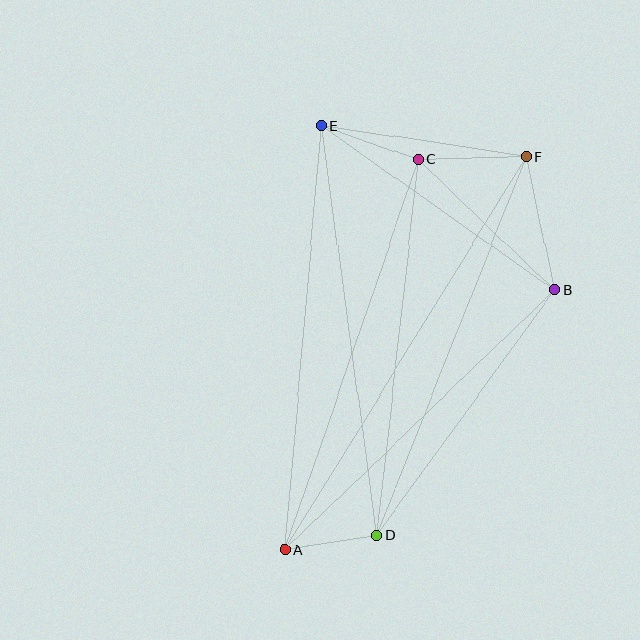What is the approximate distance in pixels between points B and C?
The distance between B and C is approximately 189 pixels.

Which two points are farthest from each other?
Points A and F are farthest from each other.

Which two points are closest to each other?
Points A and D are closest to each other.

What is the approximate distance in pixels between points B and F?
The distance between B and F is approximately 137 pixels.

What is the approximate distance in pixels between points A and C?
The distance between A and C is approximately 413 pixels.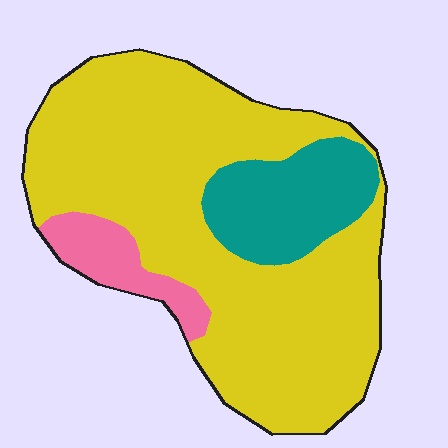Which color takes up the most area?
Yellow, at roughly 75%.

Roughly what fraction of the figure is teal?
Teal takes up between a sixth and a third of the figure.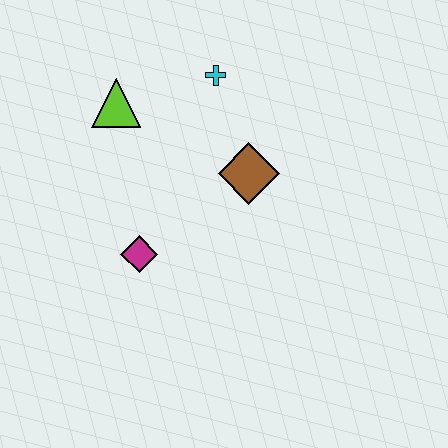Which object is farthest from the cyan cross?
The magenta diamond is farthest from the cyan cross.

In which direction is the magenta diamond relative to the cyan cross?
The magenta diamond is below the cyan cross.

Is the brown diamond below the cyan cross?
Yes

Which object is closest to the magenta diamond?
The brown diamond is closest to the magenta diamond.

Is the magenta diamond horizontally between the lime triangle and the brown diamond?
Yes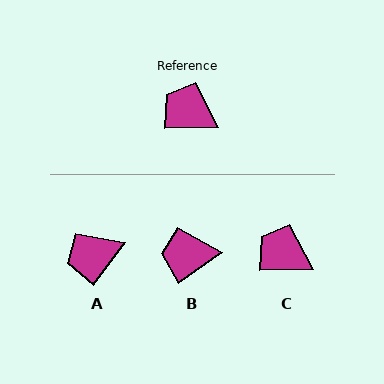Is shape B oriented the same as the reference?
No, it is off by about 33 degrees.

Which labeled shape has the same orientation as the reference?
C.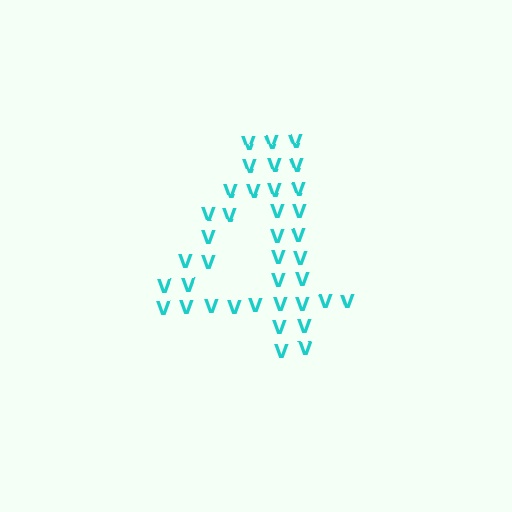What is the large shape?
The large shape is the digit 4.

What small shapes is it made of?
It is made of small letter V's.